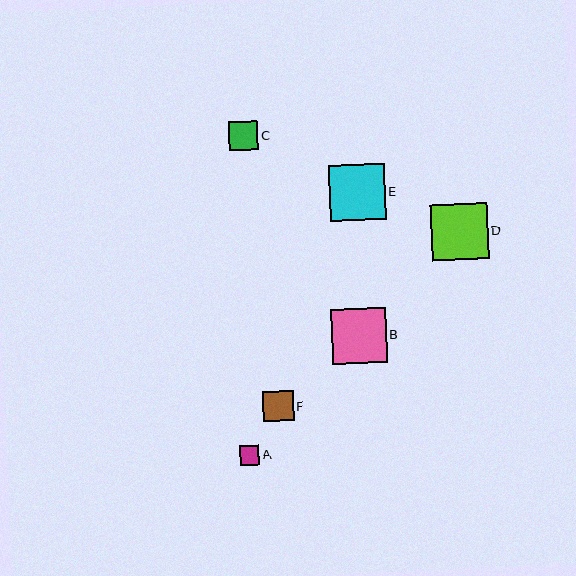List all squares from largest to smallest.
From largest to smallest: D, E, B, F, C, A.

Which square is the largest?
Square D is the largest with a size of approximately 57 pixels.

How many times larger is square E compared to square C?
Square E is approximately 1.9 times the size of square C.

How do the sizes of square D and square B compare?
Square D and square B are approximately the same size.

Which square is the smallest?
Square A is the smallest with a size of approximately 20 pixels.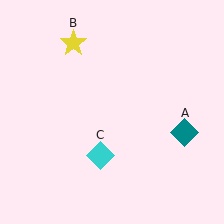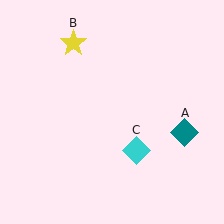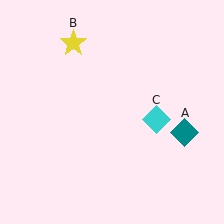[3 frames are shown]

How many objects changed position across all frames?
1 object changed position: cyan diamond (object C).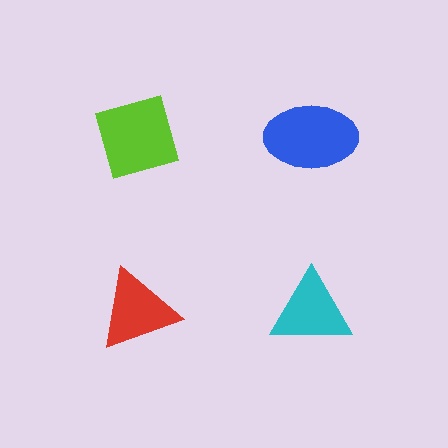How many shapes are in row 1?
2 shapes.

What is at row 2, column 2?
A cyan triangle.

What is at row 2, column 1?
A red triangle.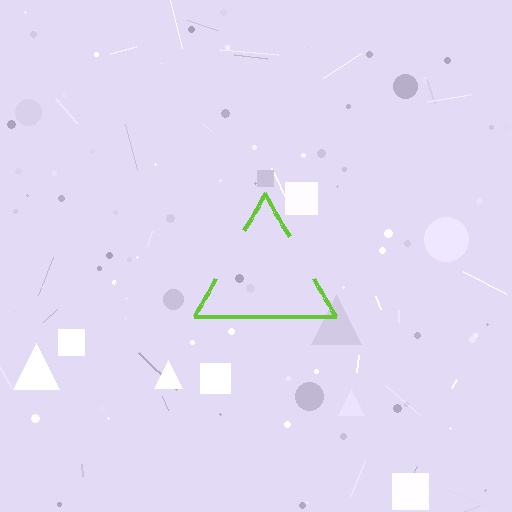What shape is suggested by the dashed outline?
The dashed outline suggests a triangle.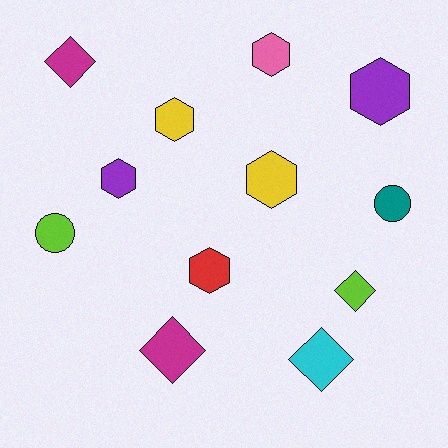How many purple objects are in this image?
There are 2 purple objects.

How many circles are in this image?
There are 2 circles.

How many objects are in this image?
There are 12 objects.